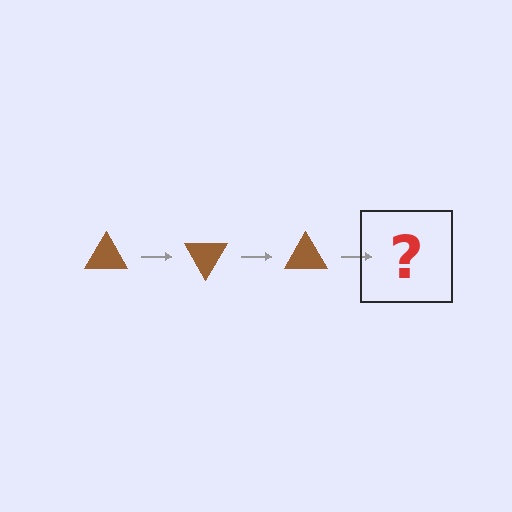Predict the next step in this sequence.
The next step is a brown triangle rotated 180 degrees.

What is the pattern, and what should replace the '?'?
The pattern is that the triangle rotates 60 degrees each step. The '?' should be a brown triangle rotated 180 degrees.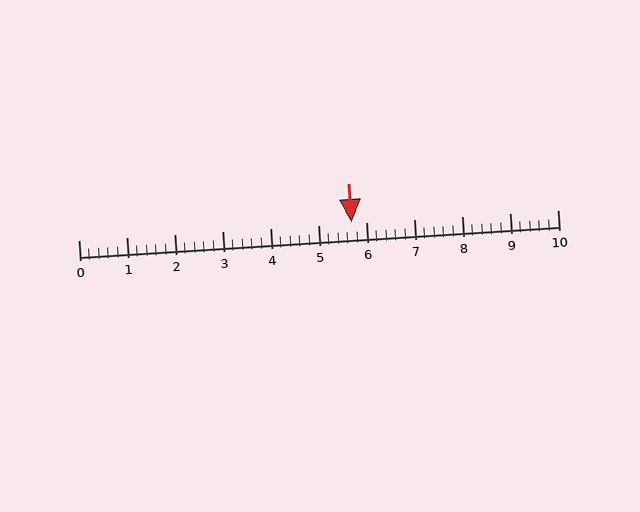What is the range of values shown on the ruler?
The ruler shows values from 0 to 10.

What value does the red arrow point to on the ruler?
The red arrow points to approximately 5.7.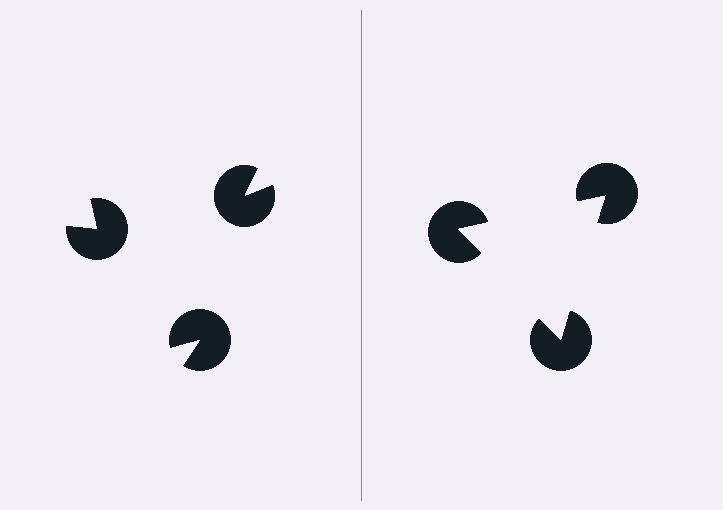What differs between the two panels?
The pac-man discs are positioned identically on both sides; only the wedge orientations differ. On the right they align to a triangle; on the left they are misaligned.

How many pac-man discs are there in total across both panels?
6 — 3 on each side.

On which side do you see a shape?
An illusory triangle appears on the right side. On the left side the wedge cuts are rotated, so no coherent shape forms.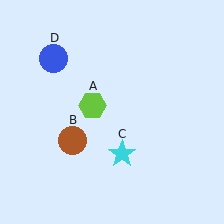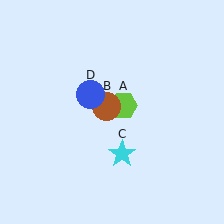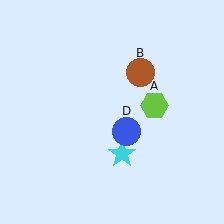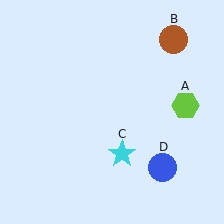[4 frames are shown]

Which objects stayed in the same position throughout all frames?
Cyan star (object C) remained stationary.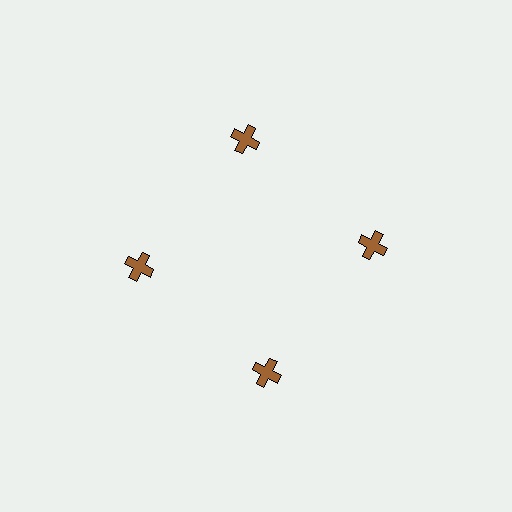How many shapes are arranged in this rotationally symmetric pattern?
There are 4 shapes, arranged in 4 groups of 1.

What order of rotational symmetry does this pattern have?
This pattern has 4-fold rotational symmetry.